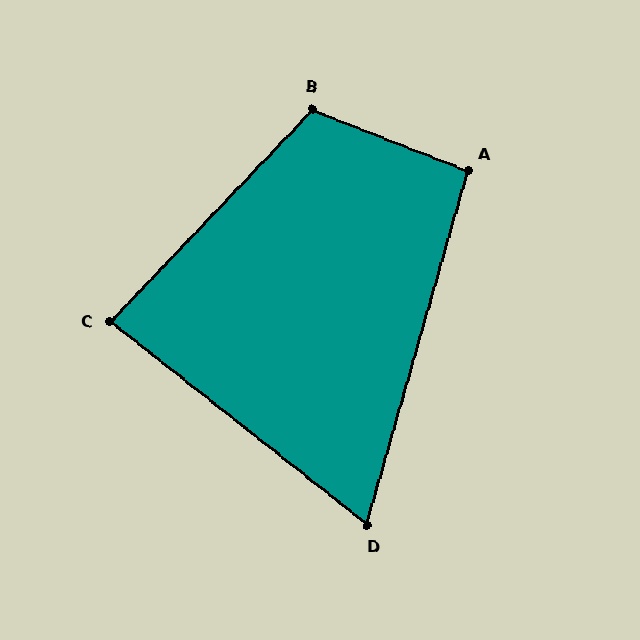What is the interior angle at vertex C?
Approximately 85 degrees (acute).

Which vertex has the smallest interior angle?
D, at approximately 68 degrees.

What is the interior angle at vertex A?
Approximately 95 degrees (obtuse).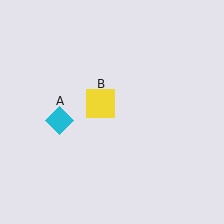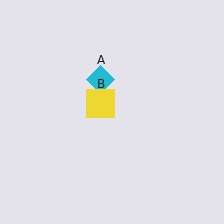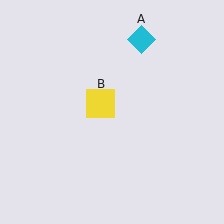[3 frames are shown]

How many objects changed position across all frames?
1 object changed position: cyan diamond (object A).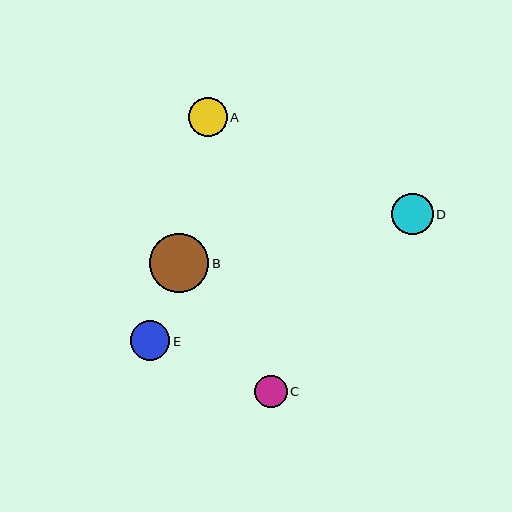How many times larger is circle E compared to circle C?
Circle E is approximately 1.2 times the size of circle C.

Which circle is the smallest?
Circle C is the smallest with a size of approximately 33 pixels.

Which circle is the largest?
Circle B is the largest with a size of approximately 59 pixels.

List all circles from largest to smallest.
From largest to smallest: B, D, E, A, C.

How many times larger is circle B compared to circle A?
Circle B is approximately 1.5 times the size of circle A.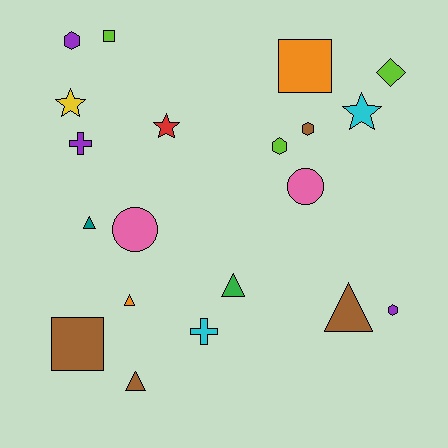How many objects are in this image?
There are 20 objects.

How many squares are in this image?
There are 3 squares.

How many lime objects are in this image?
There are 3 lime objects.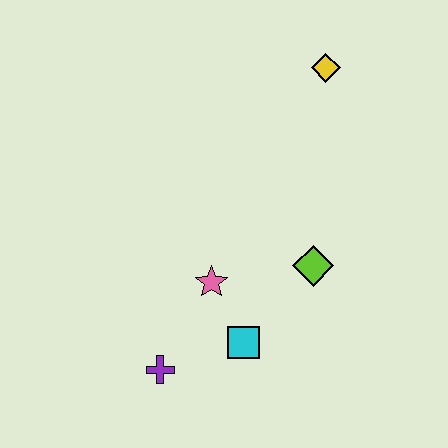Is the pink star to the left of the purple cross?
No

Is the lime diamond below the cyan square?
No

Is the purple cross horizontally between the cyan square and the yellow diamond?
No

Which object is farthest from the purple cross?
The yellow diamond is farthest from the purple cross.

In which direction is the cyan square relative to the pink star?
The cyan square is below the pink star.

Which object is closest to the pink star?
The cyan square is closest to the pink star.